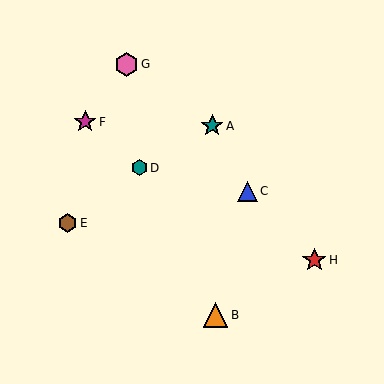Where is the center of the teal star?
The center of the teal star is at (212, 126).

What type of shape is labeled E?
Shape E is a brown hexagon.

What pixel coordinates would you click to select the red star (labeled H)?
Click at (314, 260) to select the red star H.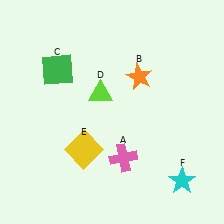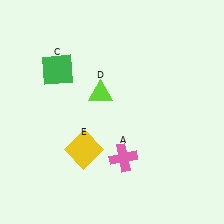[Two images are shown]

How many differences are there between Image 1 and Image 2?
There are 2 differences between the two images.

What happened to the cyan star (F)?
The cyan star (F) was removed in Image 2. It was in the bottom-right area of Image 1.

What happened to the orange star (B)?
The orange star (B) was removed in Image 2. It was in the top-right area of Image 1.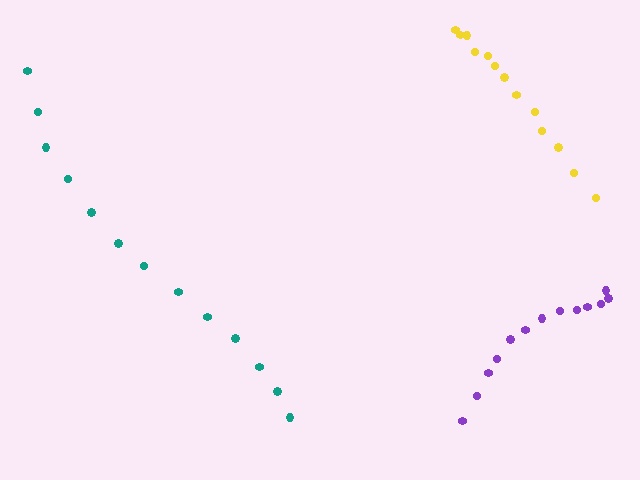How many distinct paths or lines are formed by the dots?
There are 3 distinct paths.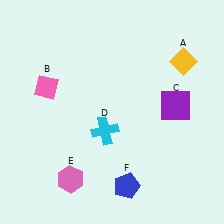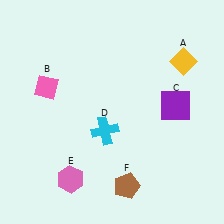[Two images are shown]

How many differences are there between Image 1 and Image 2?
There is 1 difference between the two images.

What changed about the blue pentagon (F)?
In Image 1, F is blue. In Image 2, it changed to brown.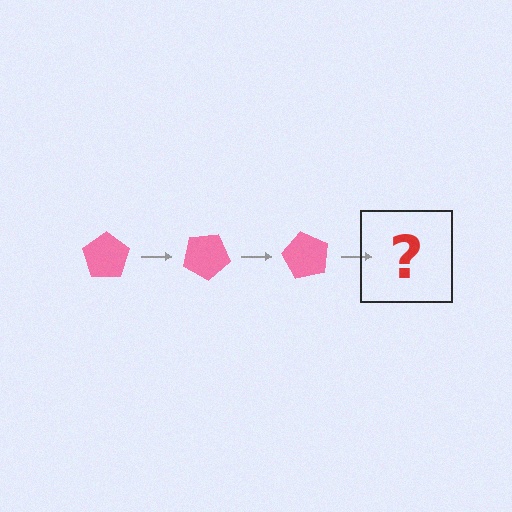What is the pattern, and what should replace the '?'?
The pattern is that the pentagon rotates 30 degrees each step. The '?' should be a pink pentagon rotated 90 degrees.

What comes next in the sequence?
The next element should be a pink pentagon rotated 90 degrees.